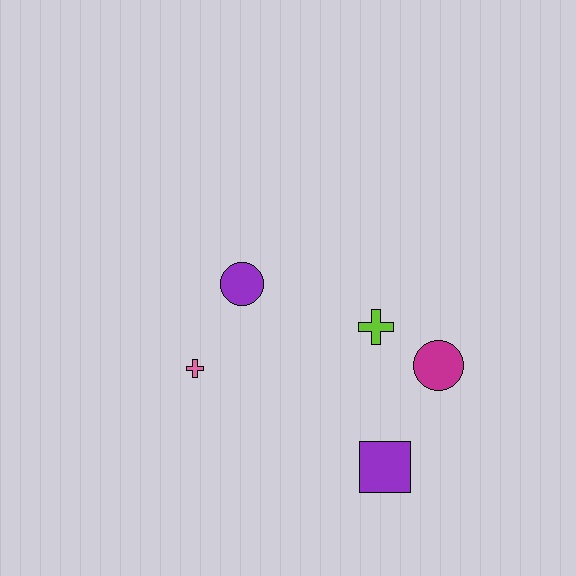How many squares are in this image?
There is 1 square.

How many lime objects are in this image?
There is 1 lime object.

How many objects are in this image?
There are 5 objects.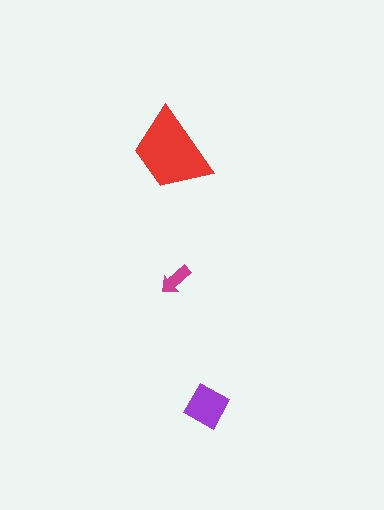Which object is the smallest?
The magenta arrow.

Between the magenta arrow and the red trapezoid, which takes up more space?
The red trapezoid.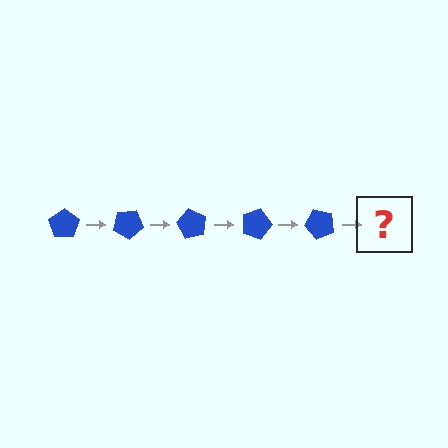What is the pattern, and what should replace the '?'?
The pattern is that the pentagon rotates 30 degrees each step. The '?' should be a blue pentagon rotated 150 degrees.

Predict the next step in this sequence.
The next step is a blue pentagon rotated 150 degrees.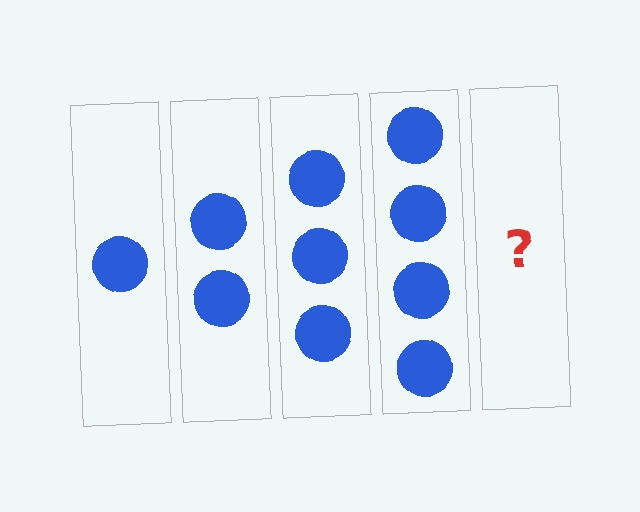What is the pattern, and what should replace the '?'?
The pattern is that each step adds one more circle. The '?' should be 5 circles.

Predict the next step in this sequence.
The next step is 5 circles.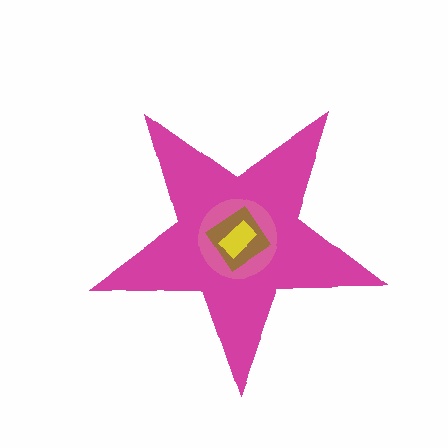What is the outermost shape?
The magenta star.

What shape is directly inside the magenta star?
The pink circle.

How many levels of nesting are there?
4.